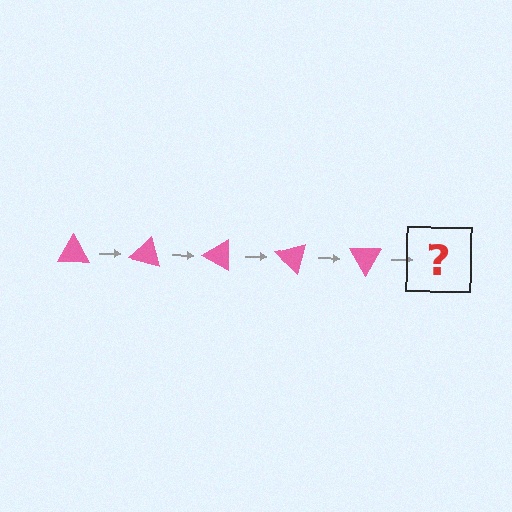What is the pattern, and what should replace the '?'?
The pattern is that the triangle rotates 15 degrees each step. The '?' should be a pink triangle rotated 75 degrees.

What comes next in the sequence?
The next element should be a pink triangle rotated 75 degrees.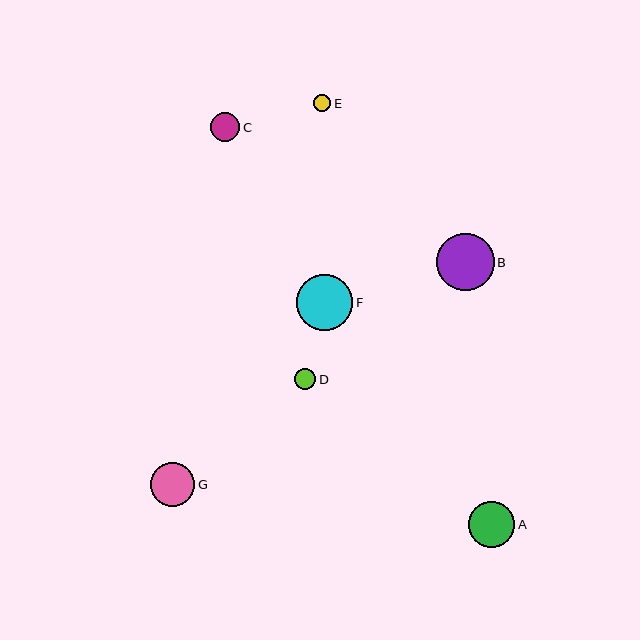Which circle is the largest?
Circle B is the largest with a size of approximately 57 pixels.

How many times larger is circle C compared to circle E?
Circle C is approximately 1.7 times the size of circle E.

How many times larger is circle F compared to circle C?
Circle F is approximately 2.0 times the size of circle C.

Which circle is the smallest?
Circle E is the smallest with a size of approximately 17 pixels.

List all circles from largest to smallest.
From largest to smallest: B, F, A, G, C, D, E.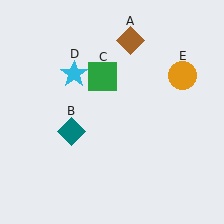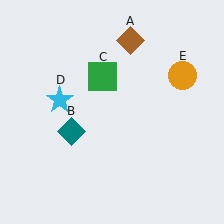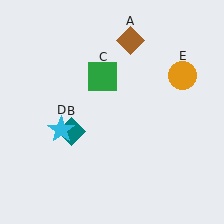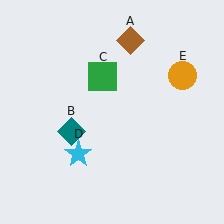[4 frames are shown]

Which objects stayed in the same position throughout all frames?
Brown diamond (object A) and teal diamond (object B) and green square (object C) and orange circle (object E) remained stationary.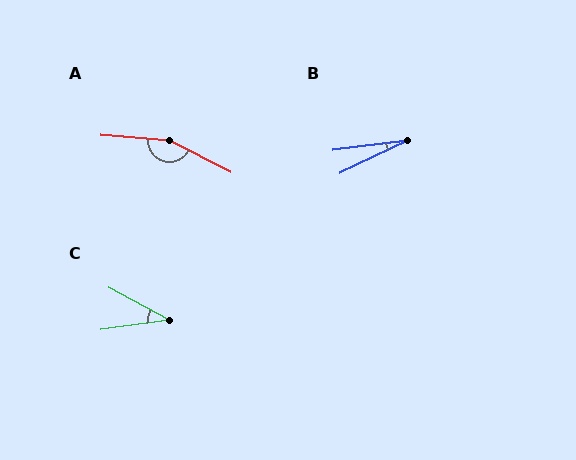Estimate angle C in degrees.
Approximately 36 degrees.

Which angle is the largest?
A, at approximately 158 degrees.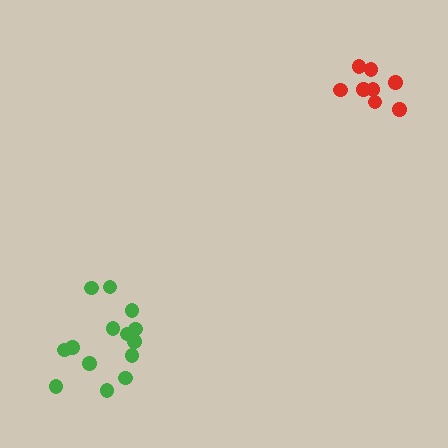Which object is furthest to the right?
The red cluster is rightmost.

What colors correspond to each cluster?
The clusters are colored: green, red.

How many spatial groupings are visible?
There are 2 spatial groupings.